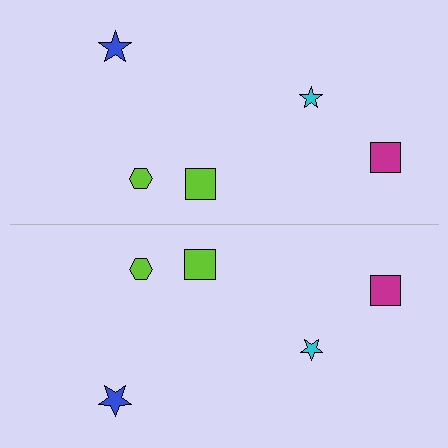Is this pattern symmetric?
Yes, this pattern has bilateral (reflection) symmetry.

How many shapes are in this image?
There are 10 shapes in this image.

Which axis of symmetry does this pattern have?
The pattern has a horizontal axis of symmetry running through the center of the image.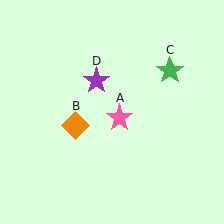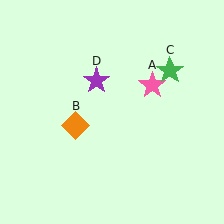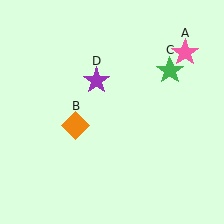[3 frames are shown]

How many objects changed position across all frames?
1 object changed position: pink star (object A).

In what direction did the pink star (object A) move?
The pink star (object A) moved up and to the right.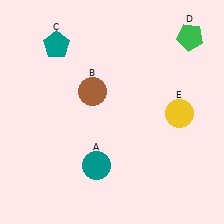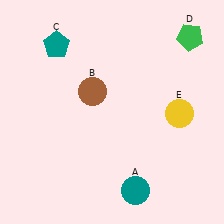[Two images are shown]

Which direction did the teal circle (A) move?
The teal circle (A) moved right.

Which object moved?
The teal circle (A) moved right.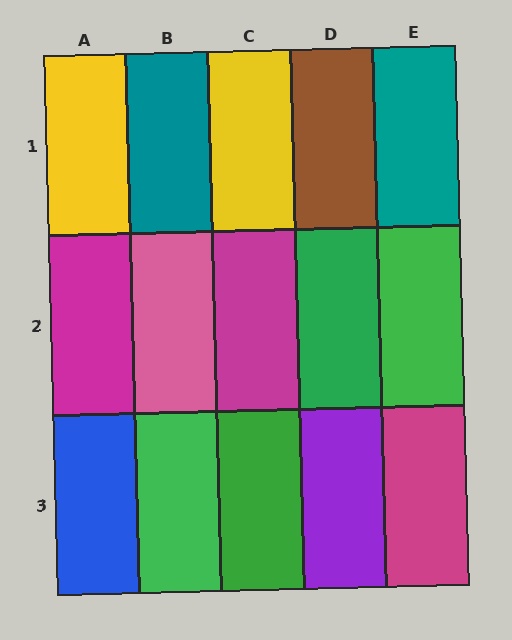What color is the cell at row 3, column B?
Green.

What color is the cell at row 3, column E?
Magenta.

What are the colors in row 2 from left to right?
Magenta, pink, magenta, green, green.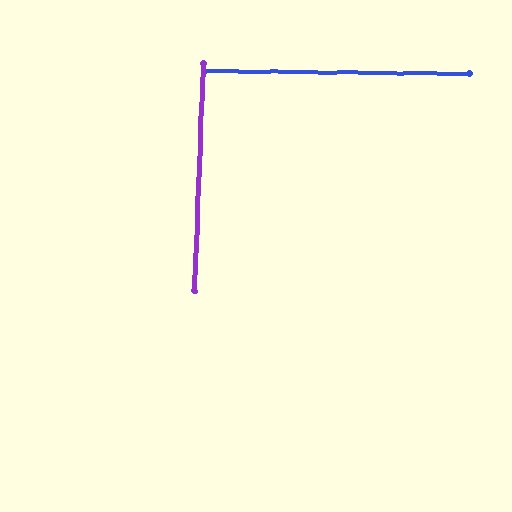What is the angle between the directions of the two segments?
Approximately 88 degrees.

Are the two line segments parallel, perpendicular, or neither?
Perpendicular — they meet at approximately 88°.